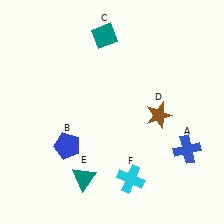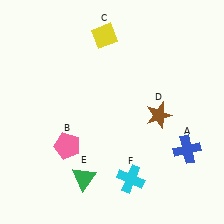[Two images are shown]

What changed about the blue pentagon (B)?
In Image 1, B is blue. In Image 2, it changed to pink.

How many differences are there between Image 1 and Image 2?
There are 3 differences between the two images.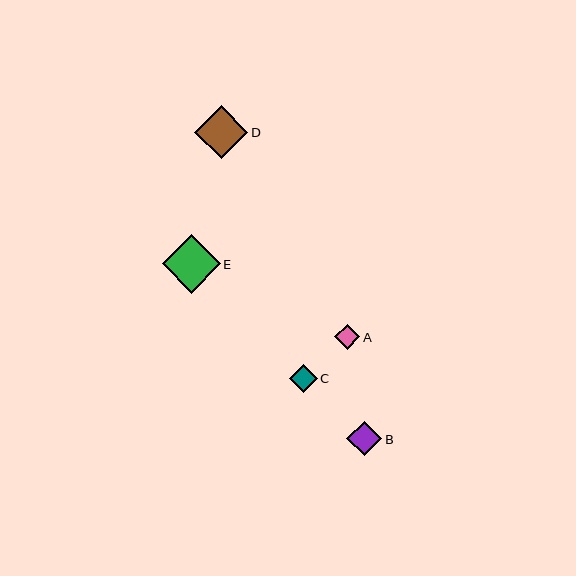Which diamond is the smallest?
Diamond A is the smallest with a size of approximately 25 pixels.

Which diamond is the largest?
Diamond E is the largest with a size of approximately 58 pixels.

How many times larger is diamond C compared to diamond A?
Diamond C is approximately 1.1 times the size of diamond A.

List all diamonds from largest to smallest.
From largest to smallest: E, D, B, C, A.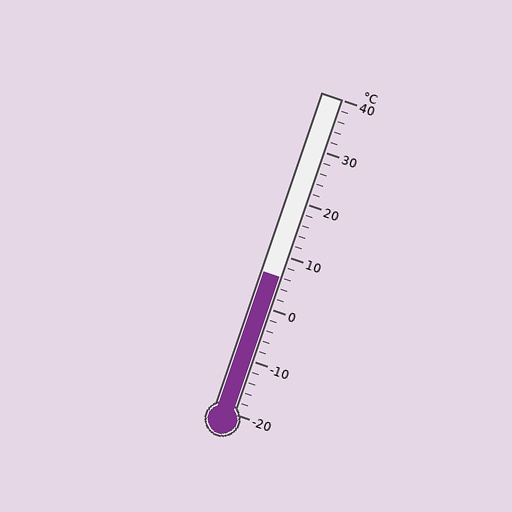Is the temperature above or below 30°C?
The temperature is below 30°C.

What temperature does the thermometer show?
The thermometer shows approximately 6°C.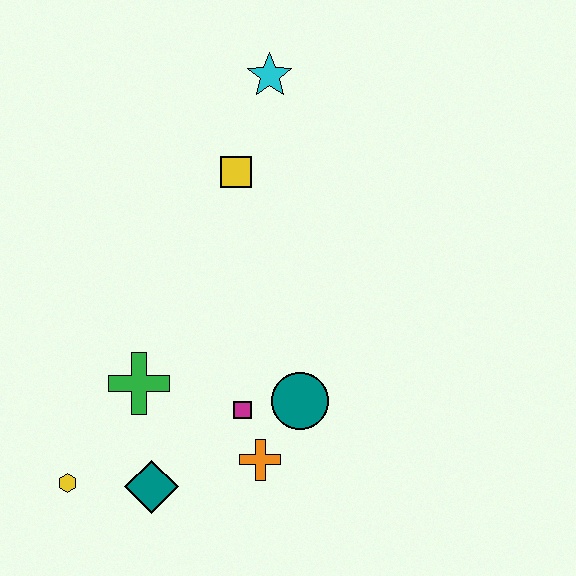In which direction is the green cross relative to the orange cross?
The green cross is to the left of the orange cross.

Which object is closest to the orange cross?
The magenta square is closest to the orange cross.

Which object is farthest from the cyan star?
The yellow hexagon is farthest from the cyan star.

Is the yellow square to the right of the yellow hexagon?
Yes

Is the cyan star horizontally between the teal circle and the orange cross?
Yes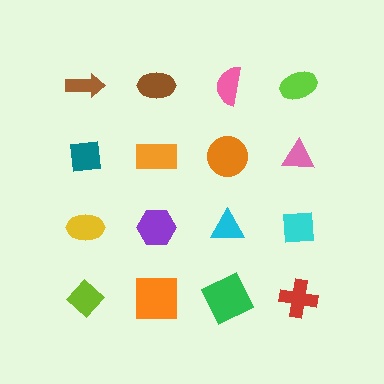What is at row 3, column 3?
A cyan triangle.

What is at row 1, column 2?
A brown ellipse.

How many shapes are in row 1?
4 shapes.